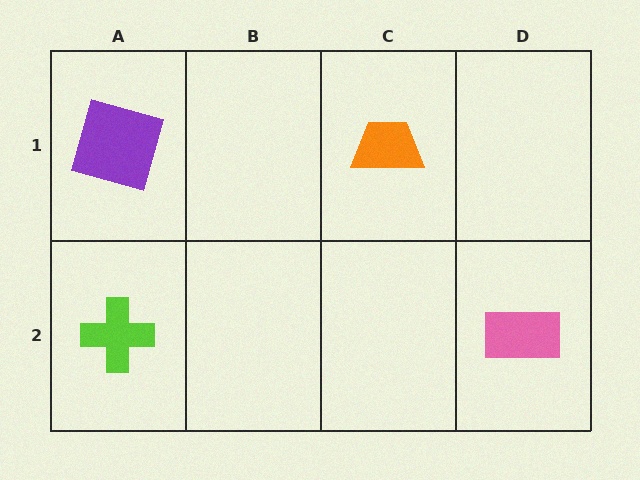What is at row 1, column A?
A purple square.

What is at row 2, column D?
A pink rectangle.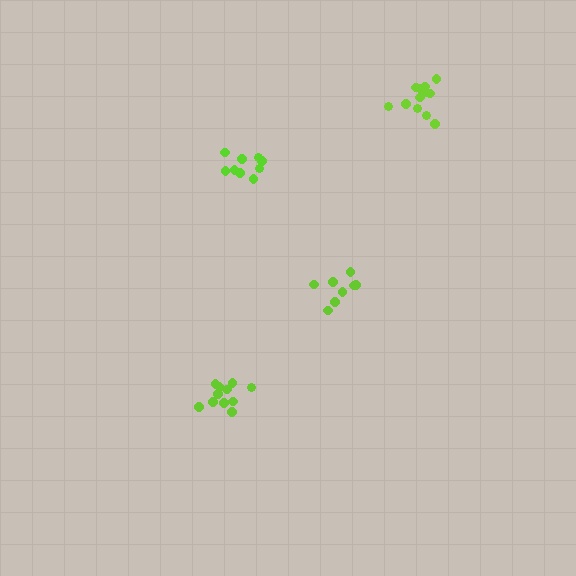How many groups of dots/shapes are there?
There are 4 groups.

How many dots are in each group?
Group 1: 11 dots, Group 2: 8 dots, Group 3: 12 dots, Group 4: 9 dots (40 total).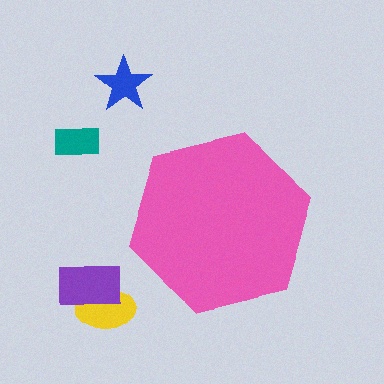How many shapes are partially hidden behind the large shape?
0 shapes are partially hidden.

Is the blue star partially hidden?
No, the blue star is fully visible.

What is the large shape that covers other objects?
A pink hexagon.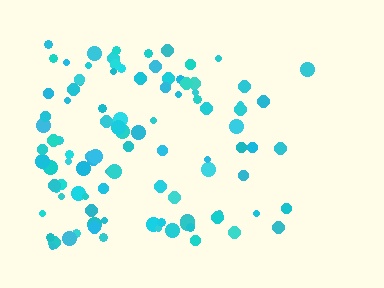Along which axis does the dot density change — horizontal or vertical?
Horizontal.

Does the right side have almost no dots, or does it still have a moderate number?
Still a moderate number, just noticeably fewer than the left.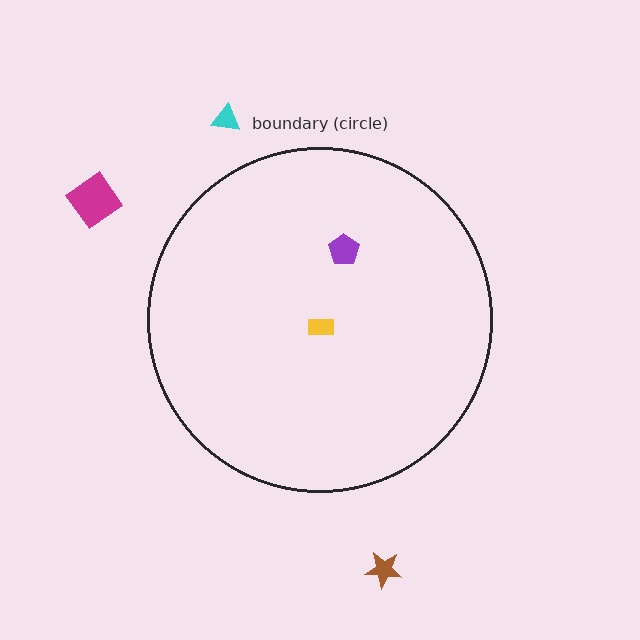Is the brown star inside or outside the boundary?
Outside.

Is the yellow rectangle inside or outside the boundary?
Inside.